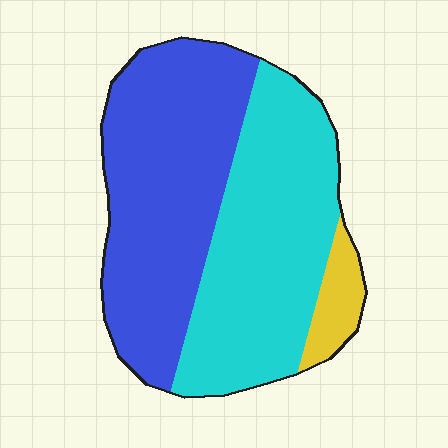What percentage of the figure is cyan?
Cyan covers about 45% of the figure.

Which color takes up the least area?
Yellow, at roughly 5%.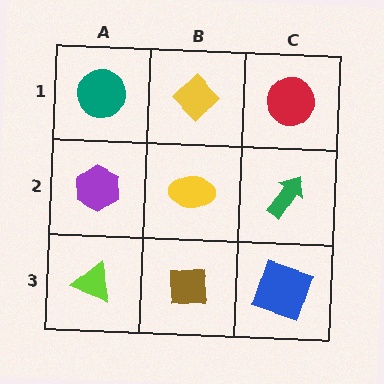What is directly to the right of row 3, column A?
A brown square.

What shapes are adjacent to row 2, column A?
A teal circle (row 1, column A), a lime triangle (row 3, column A), a yellow ellipse (row 2, column B).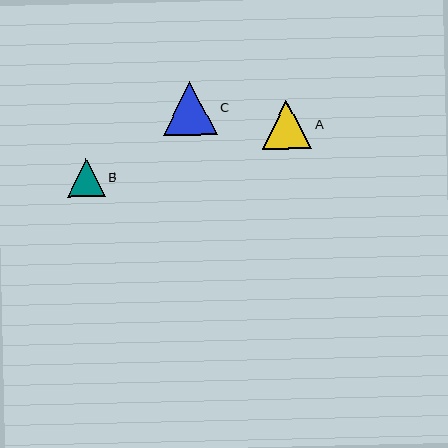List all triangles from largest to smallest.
From largest to smallest: C, A, B.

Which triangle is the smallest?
Triangle B is the smallest with a size of approximately 37 pixels.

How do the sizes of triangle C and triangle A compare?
Triangle C and triangle A are approximately the same size.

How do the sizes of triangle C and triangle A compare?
Triangle C and triangle A are approximately the same size.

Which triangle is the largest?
Triangle C is the largest with a size of approximately 54 pixels.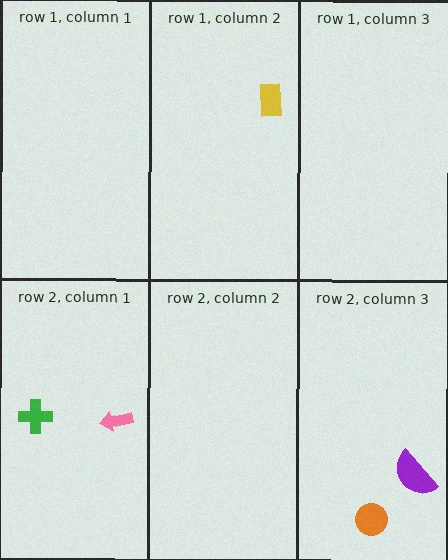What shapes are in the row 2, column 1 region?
The pink arrow, the green cross.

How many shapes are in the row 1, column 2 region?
1.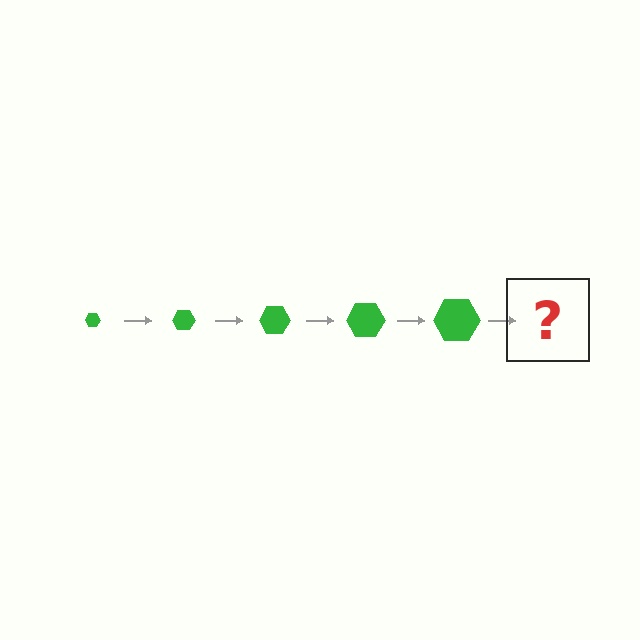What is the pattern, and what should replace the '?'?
The pattern is that the hexagon gets progressively larger each step. The '?' should be a green hexagon, larger than the previous one.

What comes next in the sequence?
The next element should be a green hexagon, larger than the previous one.